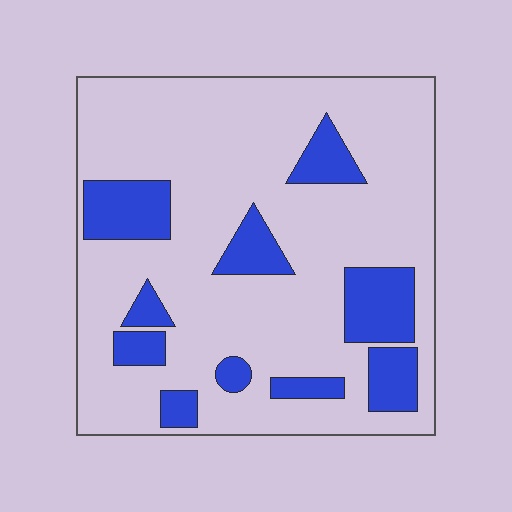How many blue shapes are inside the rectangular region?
10.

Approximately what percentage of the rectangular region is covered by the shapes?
Approximately 20%.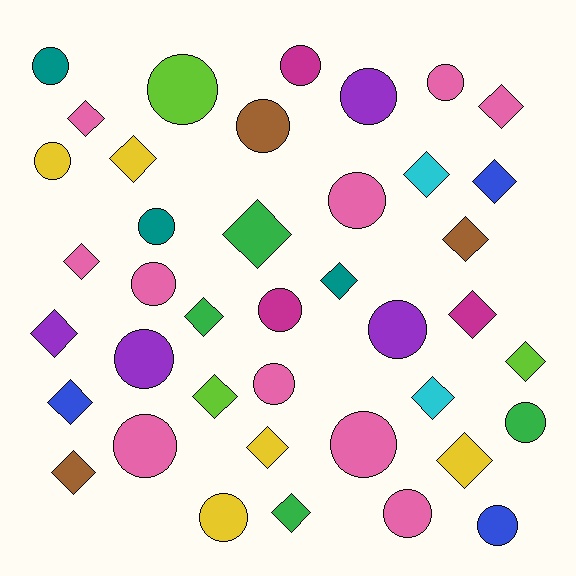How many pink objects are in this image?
There are 10 pink objects.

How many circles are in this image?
There are 20 circles.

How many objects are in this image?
There are 40 objects.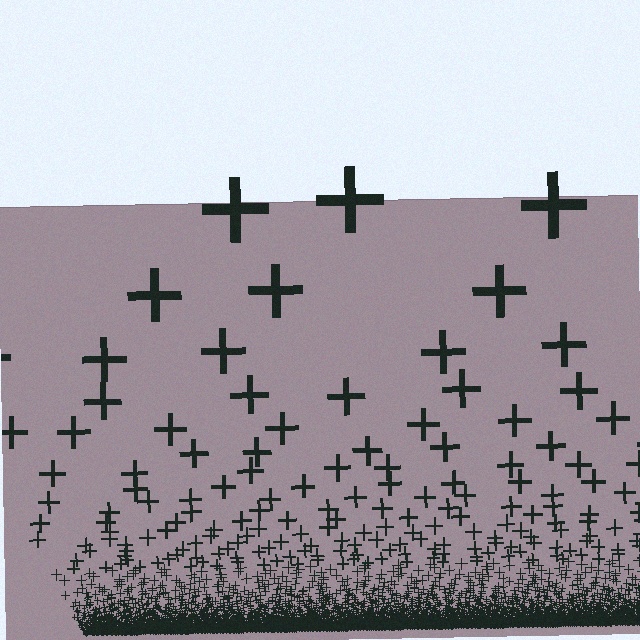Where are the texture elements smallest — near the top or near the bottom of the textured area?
Near the bottom.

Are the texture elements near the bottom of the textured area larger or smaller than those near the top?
Smaller. The gradient is inverted — elements near the bottom are smaller and denser.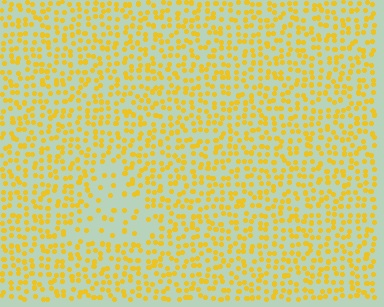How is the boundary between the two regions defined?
The boundary is defined by a change in element density (approximately 2.5x ratio). All elements are the same color, size, and shape.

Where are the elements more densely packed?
The elements are more densely packed outside the triangle boundary.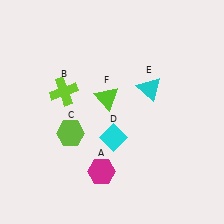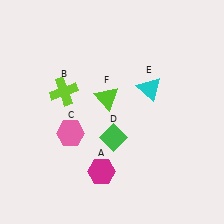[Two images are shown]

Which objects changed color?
C changed from lime to pink. D changed from cyan to green.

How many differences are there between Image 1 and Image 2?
There are 2 differences between the two images.